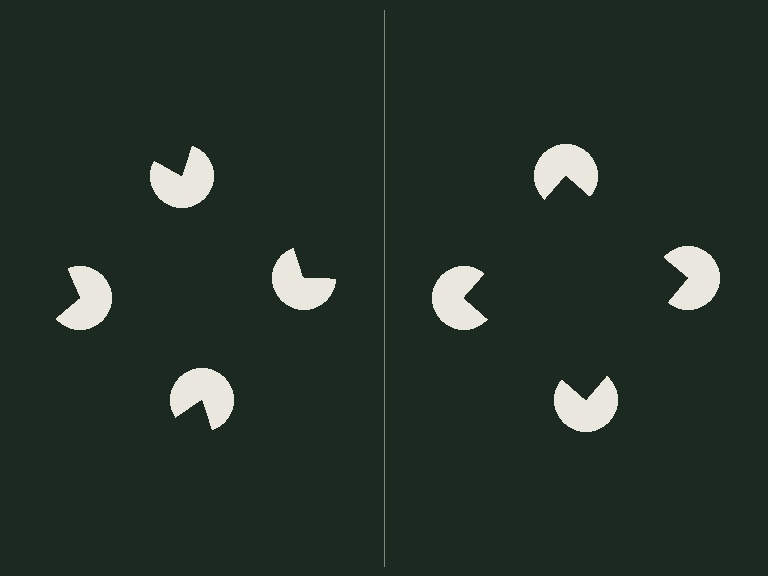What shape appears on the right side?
An illusory square.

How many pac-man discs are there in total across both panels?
8 — 4 on each side.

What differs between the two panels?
The pac-man discs are positioned identically on both sides; only the wedge orientations differ. On the right they align to a square; on the left they are misaligned.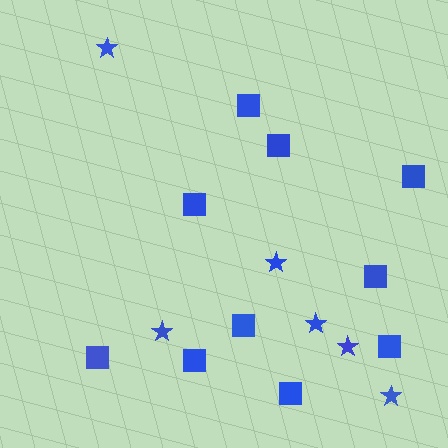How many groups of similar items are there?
There are 2 groups: one group of squares (10) and one group of stars (6).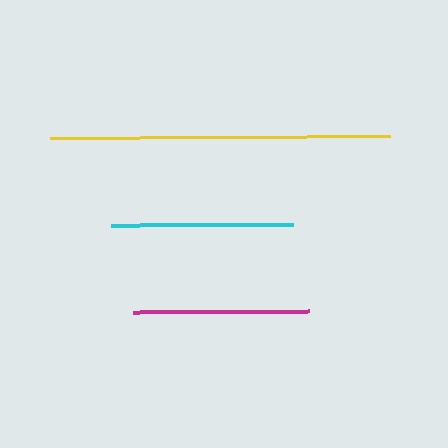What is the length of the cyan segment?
The cyan segment is approximately 182 pixels long.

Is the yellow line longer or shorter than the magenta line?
The yellow line is longer than the magenta line.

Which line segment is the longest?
The yellow line is the longest at approximately 340 pixels.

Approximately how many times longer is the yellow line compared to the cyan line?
The yellow line is approximately 1.9 times the length of the cyan line.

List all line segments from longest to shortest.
From longest to shortest: yellow, cyan, magenta.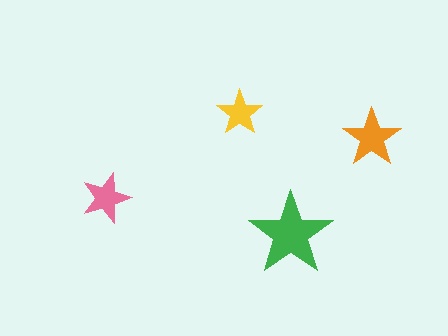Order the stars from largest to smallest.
the green one, the orange one, the pink one, the yellow one.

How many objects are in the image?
There are 4 objects in the image.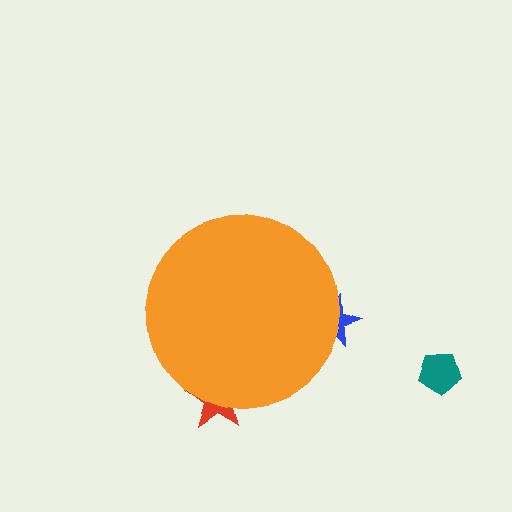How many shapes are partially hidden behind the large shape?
2 shapes are partially hidden.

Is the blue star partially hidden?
Yes, the blue star is partially hidden behind the orange circle.